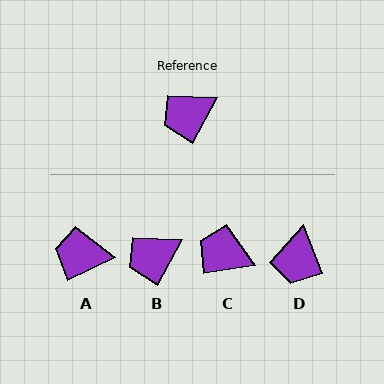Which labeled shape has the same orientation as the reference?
B.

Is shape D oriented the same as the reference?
No, it is off by about 50 degrees.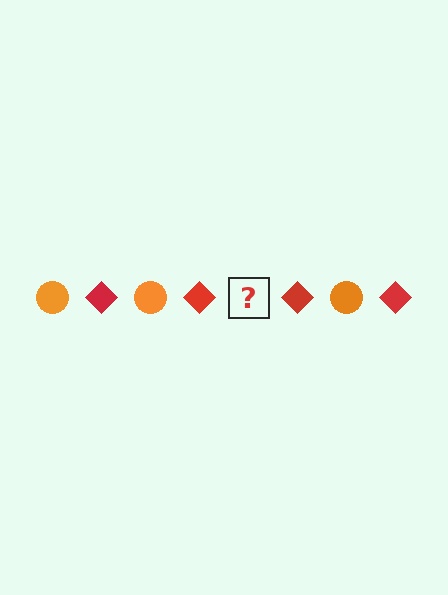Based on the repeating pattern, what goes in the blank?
The blank should be an orange circle.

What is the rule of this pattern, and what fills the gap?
The rule is that the pattern alternates between orange circle and red diamond. The gap should be filled with an orange circle.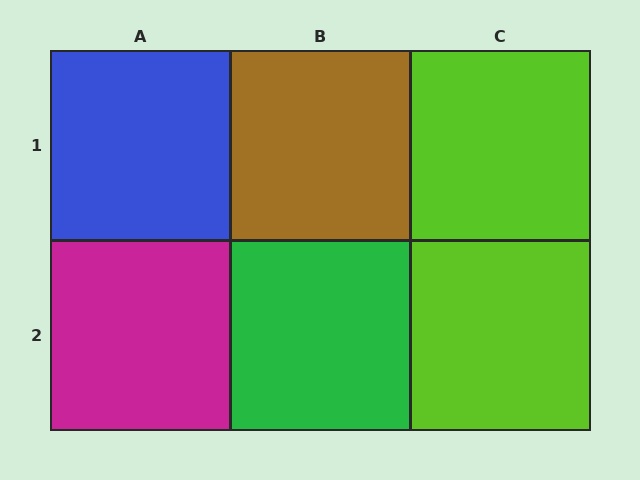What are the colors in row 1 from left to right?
Blue, brown, lime.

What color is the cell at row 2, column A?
Magenta.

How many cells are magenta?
1 cell is magenta.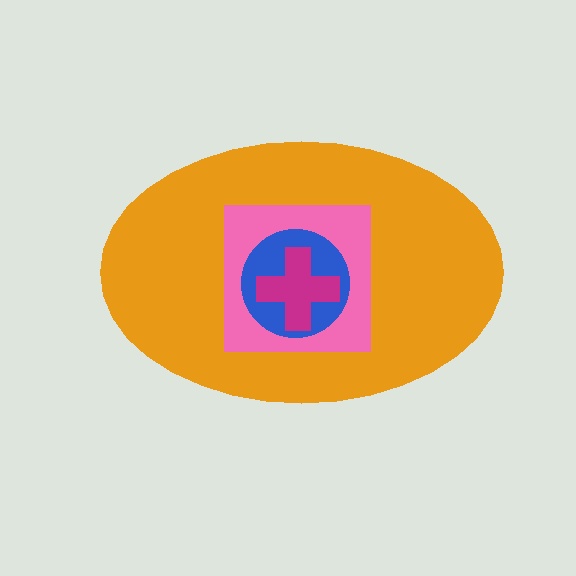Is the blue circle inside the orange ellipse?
Yes.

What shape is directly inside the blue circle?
The magenta cross.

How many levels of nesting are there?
4.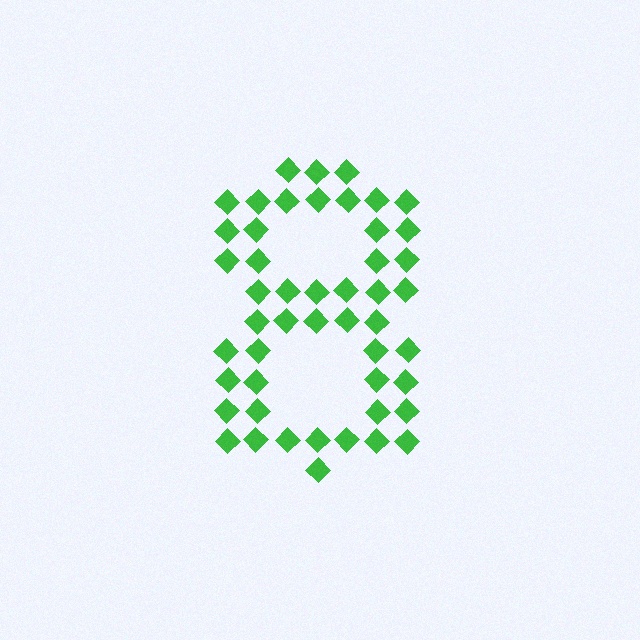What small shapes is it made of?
It is made of small diamonds.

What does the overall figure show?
The overall figure shows the digit 8.